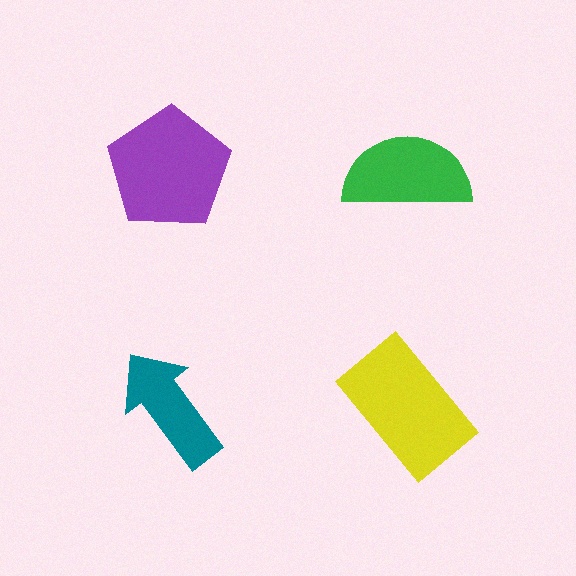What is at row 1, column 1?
A purple pentagon.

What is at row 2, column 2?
A yellow rectangle.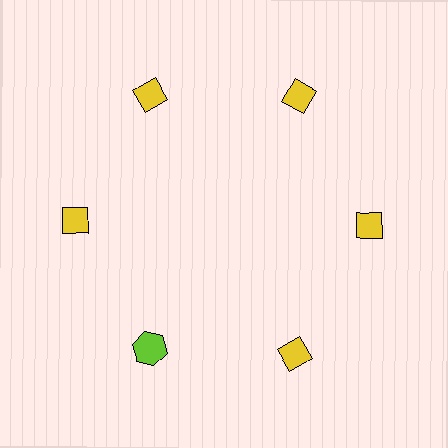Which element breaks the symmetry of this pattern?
The lime hexagon at roughly the 7 o'clock position breaks the symmetry. All other shapes are yellow diamonds.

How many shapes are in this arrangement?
There are 6 shapes arranged in a ring pattern.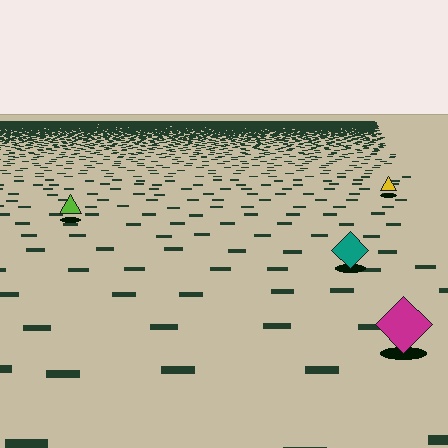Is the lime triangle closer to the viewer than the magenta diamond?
No. The magenta diamond is closer — you can tell from the texture gradient: the ground texture is coarser near it.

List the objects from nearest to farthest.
From nearest to farthest: the magenta diamond, the teal diamond, the lime triangle, the yellow triangle.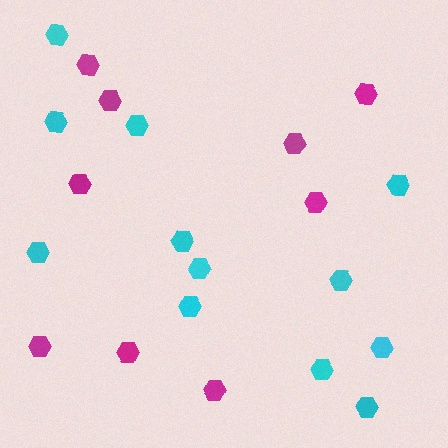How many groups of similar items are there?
There are 2 groups: one group of cyan hexagons (12) and one group of magenta hexagons (9).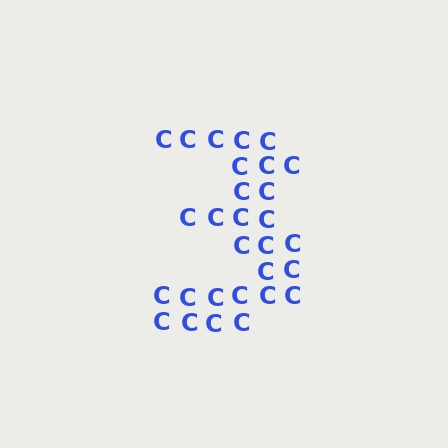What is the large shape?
The large shape is the digit 3.